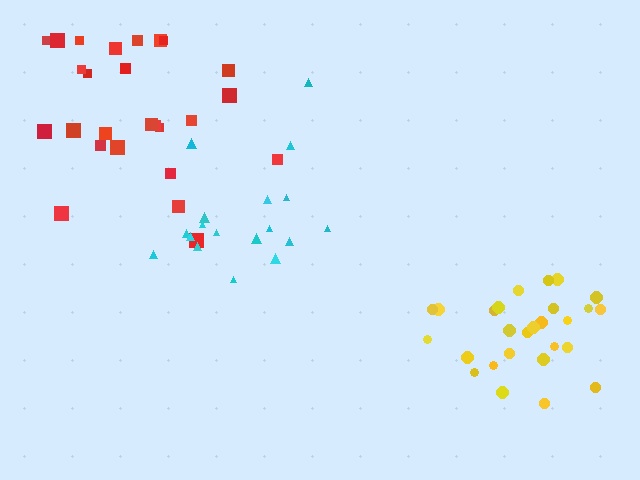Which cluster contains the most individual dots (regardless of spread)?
Red (27).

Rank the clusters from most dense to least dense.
yellow, cyan, red.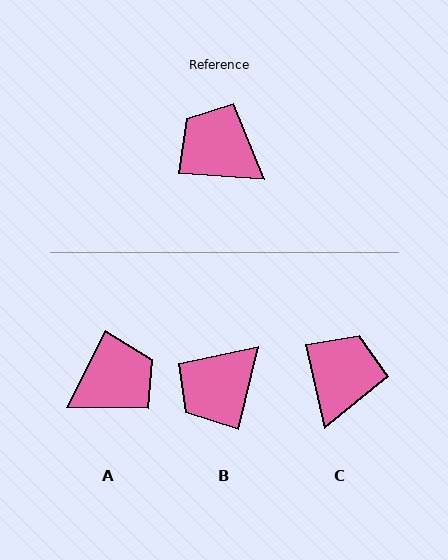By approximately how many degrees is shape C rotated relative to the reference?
Approximately 73 degrees clockwise.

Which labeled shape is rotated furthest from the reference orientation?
A, about 113 degrees away.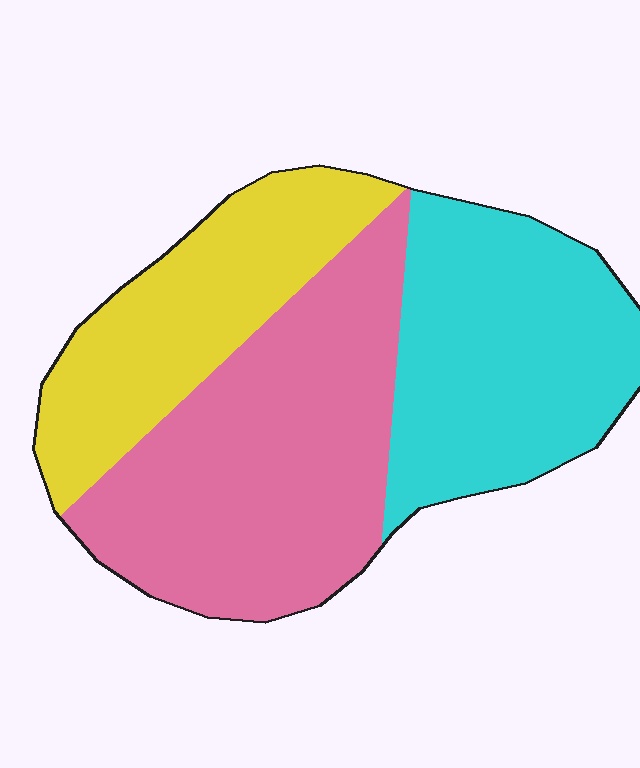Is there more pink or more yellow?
Pink.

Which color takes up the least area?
Yellow, at roughly 25%.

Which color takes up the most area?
Pink, at roughly 40%.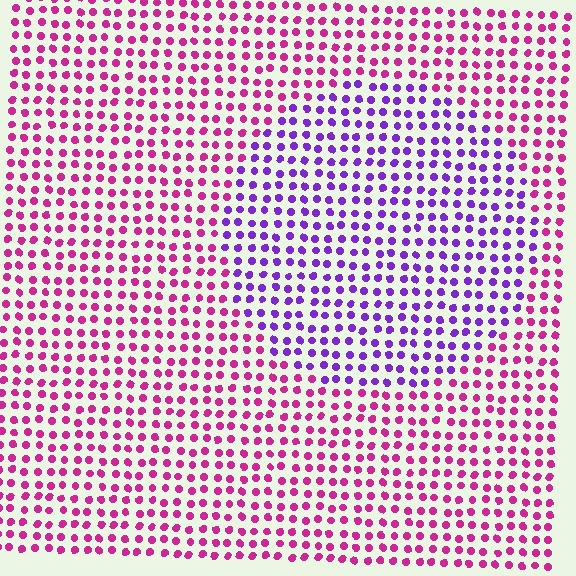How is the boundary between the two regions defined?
The boundary is defined purely by a slight shift in hue (about 48 degrees). Spacing, size, and orientation are identical on both sides.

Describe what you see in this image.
The image is filled with small magenta elements in a uniform arrangement. A circle-shaped region is visible where the elements are tinted to a slightly different hue, forming a subtle color boundary.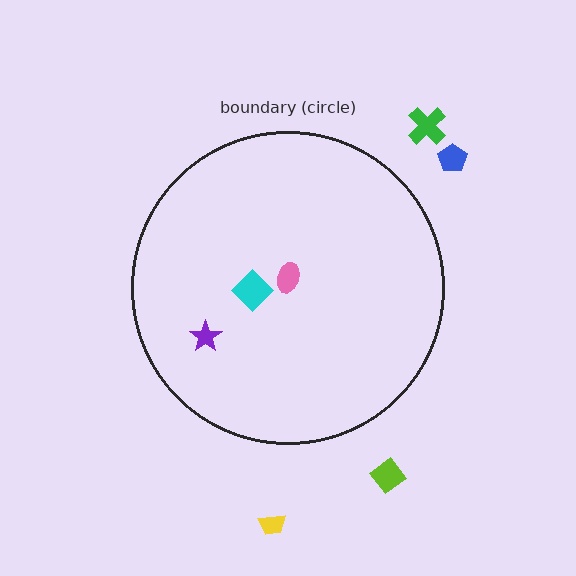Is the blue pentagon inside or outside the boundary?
Outside.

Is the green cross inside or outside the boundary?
Outside.